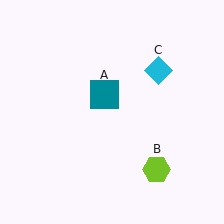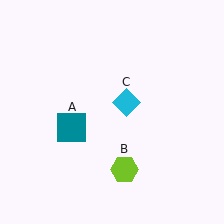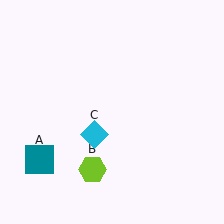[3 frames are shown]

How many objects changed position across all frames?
3 objects changed position: teal square (object A), lime hexagon (object B), cyan diamond (object C).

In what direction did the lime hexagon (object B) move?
The lime hexagon (object B) moved left.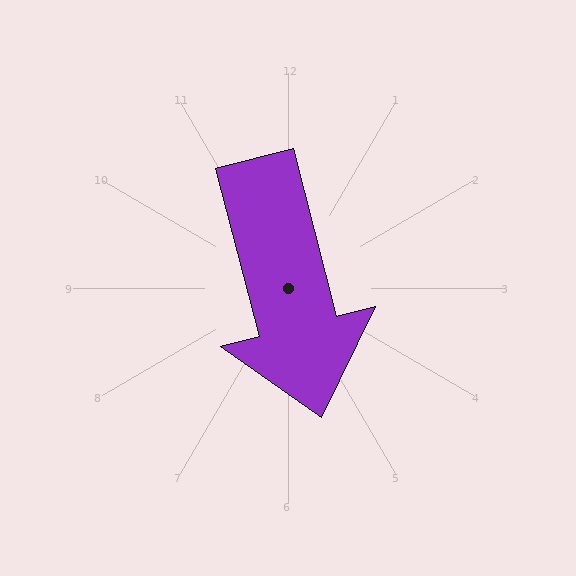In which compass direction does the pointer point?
South.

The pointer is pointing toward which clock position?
Roughly 6 o'clock.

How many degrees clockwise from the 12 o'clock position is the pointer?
Approximately 166 degrees.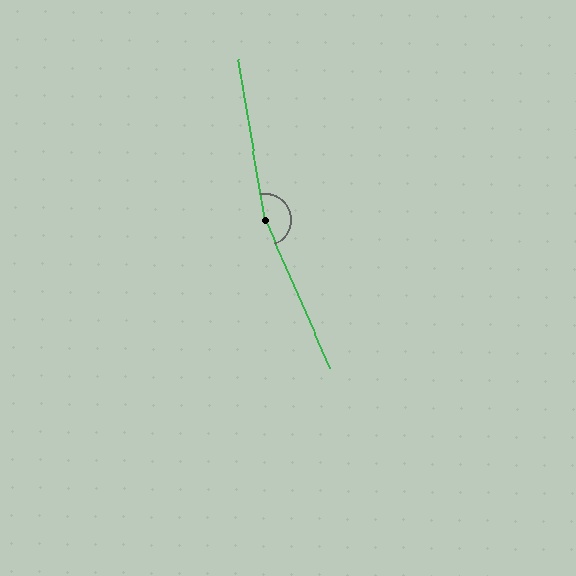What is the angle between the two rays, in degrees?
Approximately 166 degrees.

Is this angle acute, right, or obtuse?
It is obtuse.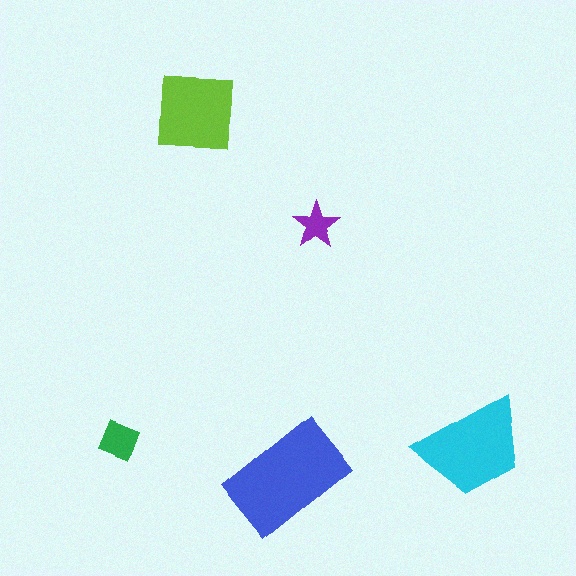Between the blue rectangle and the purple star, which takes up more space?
The blue rectangle.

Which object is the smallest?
The purple star.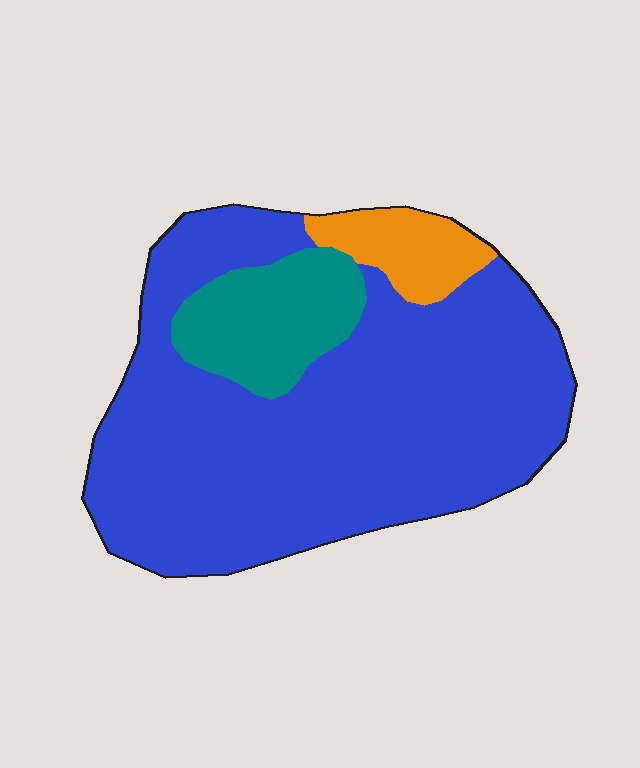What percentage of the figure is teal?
Teal takes up less than a quarter of the figure.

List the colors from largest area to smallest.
From largest to smallest: blue, teal, orange.